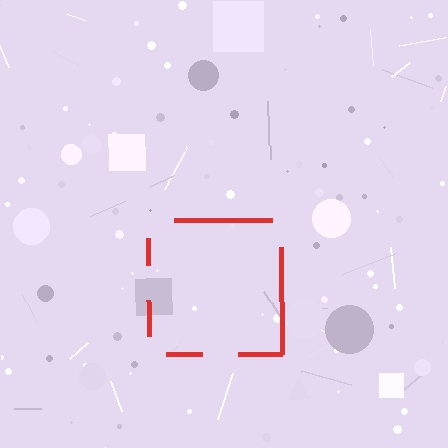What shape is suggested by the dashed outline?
The dashed outline suggests a square.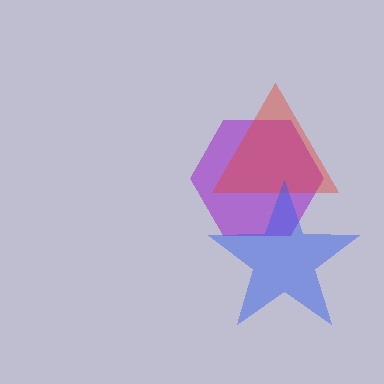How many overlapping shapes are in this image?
There are 3 overlapping shapes in the image.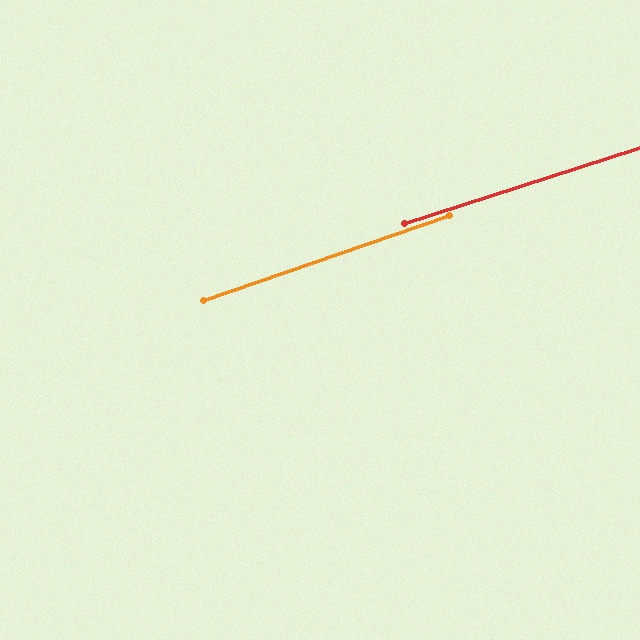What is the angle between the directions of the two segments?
Approximately 1 degree.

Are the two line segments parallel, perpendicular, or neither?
Parallel — their directions differ by only 1.1°.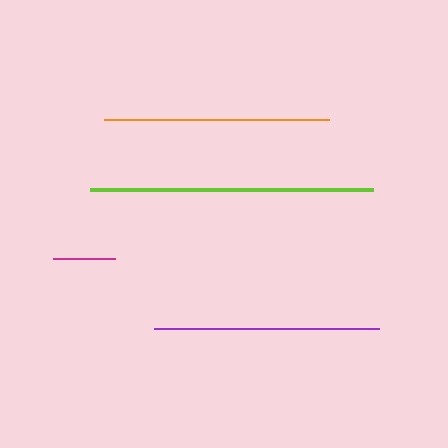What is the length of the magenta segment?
The magenta segment is approximately 62 pixels long.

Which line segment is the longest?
The lime line is the longest at approximately 282 pixels.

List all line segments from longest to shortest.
From longest to shortest: lime, purple, orange, magenta.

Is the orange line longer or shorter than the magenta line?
The orange line is longer than the magenta line.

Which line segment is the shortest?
The magenta line is the shortest at approximately 62 pixels.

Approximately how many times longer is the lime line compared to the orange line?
The lime line is approximately 1.3 times the length of the orange line.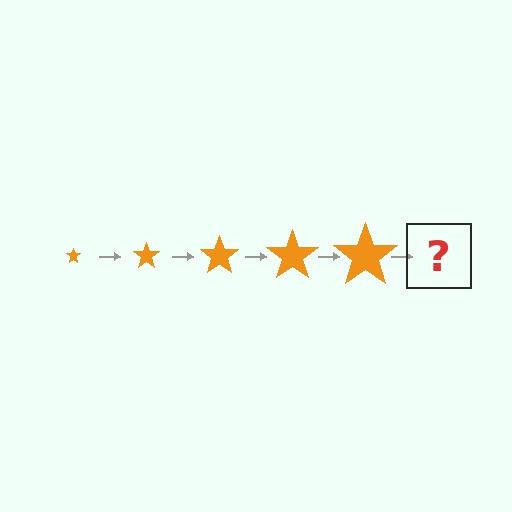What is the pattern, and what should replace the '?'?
The pattern is that the star gets progressively larger each step. The '?' should be an orange star, larger than the previous one.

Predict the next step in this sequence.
The next step is an orange star, larger than the previous one.